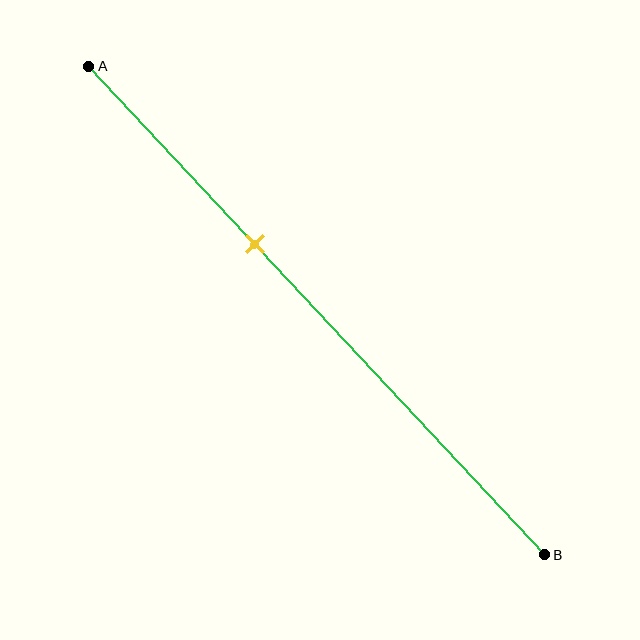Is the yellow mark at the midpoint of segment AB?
No, the mark is at about 35% from A, not at the 50% midpoint.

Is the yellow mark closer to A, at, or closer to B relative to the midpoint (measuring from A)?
The yellow mark is closer to point A than the midpoint of segment AB.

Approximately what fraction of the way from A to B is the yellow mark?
The yellow mark is approximately 35% of the way from A to B.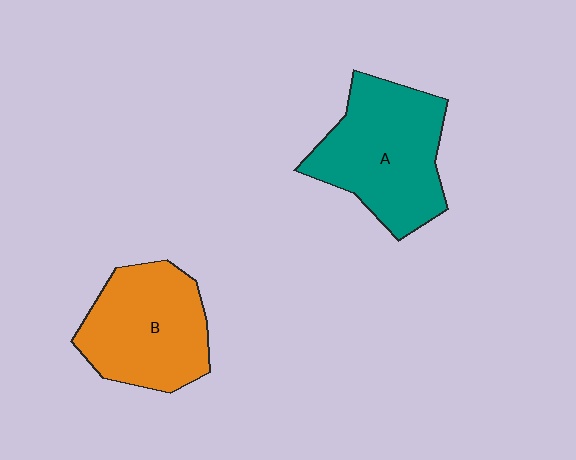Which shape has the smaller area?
Shape B (orange).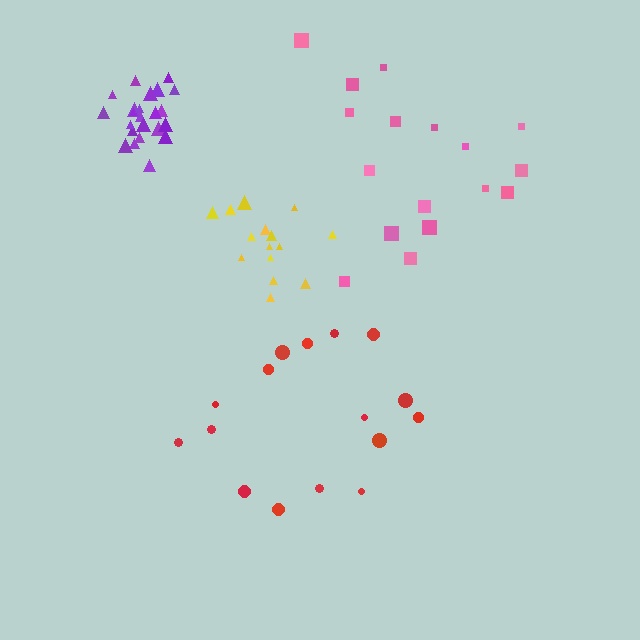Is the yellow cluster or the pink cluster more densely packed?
Yellow.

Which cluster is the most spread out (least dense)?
Pink.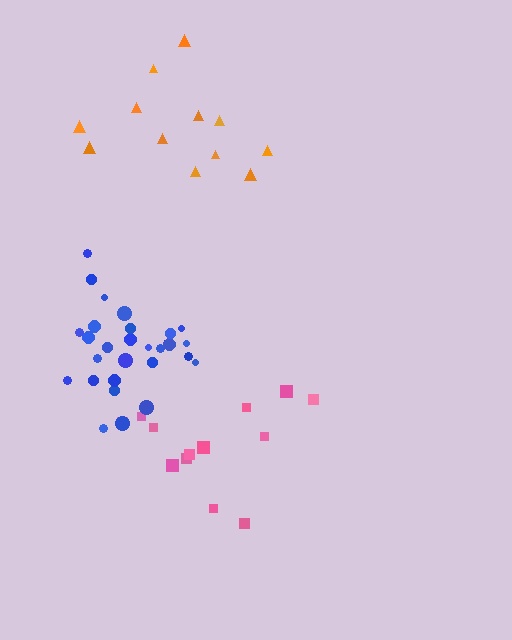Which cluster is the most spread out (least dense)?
Pink.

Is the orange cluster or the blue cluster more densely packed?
Blue.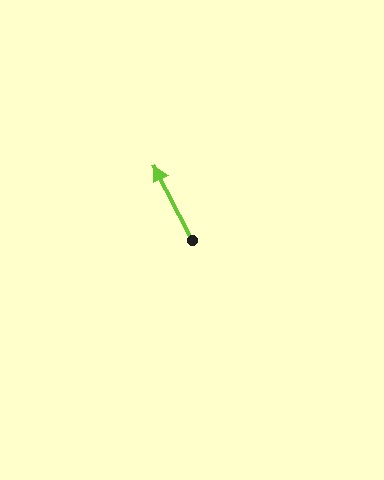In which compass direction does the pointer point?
Northwest.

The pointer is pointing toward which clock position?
Roughly 11 o'clock.